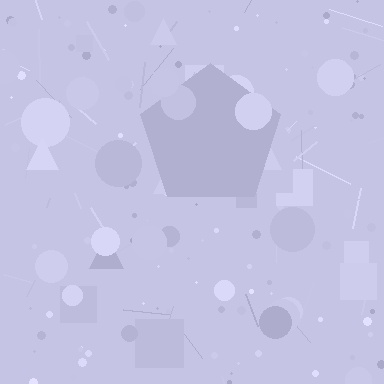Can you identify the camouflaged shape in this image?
The camouflaged shape is a pentagon.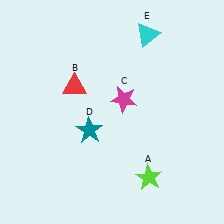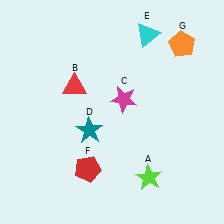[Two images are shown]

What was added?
A red pentagon (F), an orange pentagon (G) were added in Image 2.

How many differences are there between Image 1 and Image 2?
There are 2 differences between the two images.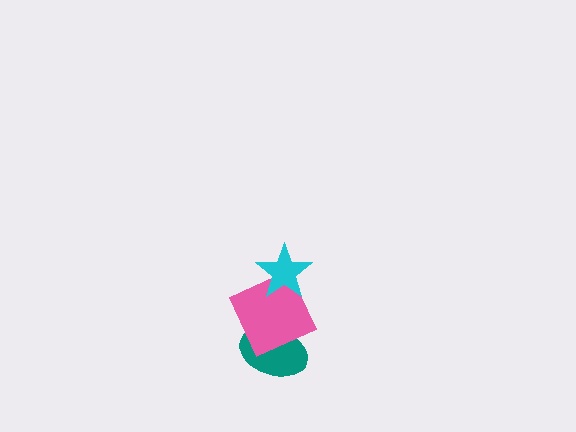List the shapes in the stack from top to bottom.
From top to bottom: the cyan star, the pink square, the teal ellipse.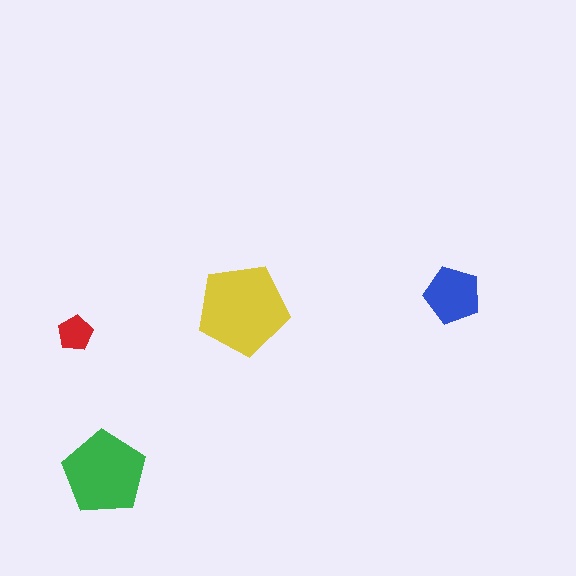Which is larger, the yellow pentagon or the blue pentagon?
The yellow one.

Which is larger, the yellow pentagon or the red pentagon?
The yellow one.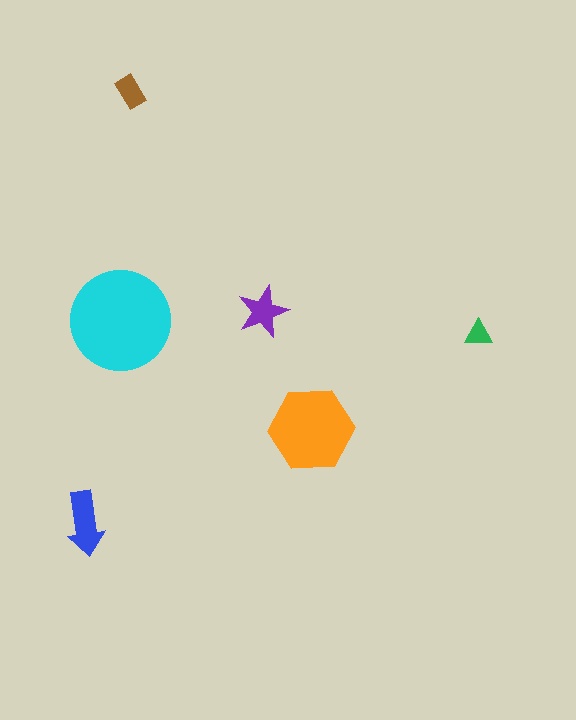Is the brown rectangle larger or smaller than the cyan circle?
Smaller.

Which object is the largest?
The cyan circle.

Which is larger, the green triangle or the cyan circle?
The cyan circle.